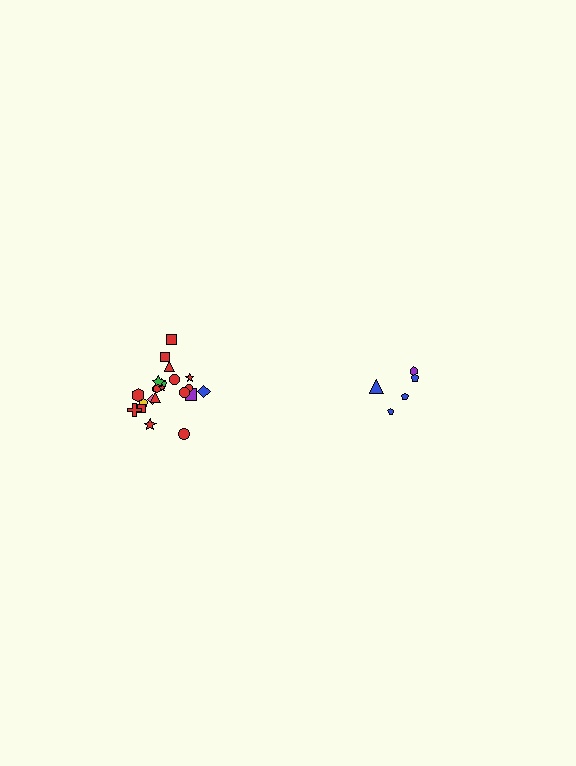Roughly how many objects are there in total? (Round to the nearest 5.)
Roughly 25 objects in total.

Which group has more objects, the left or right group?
The left group.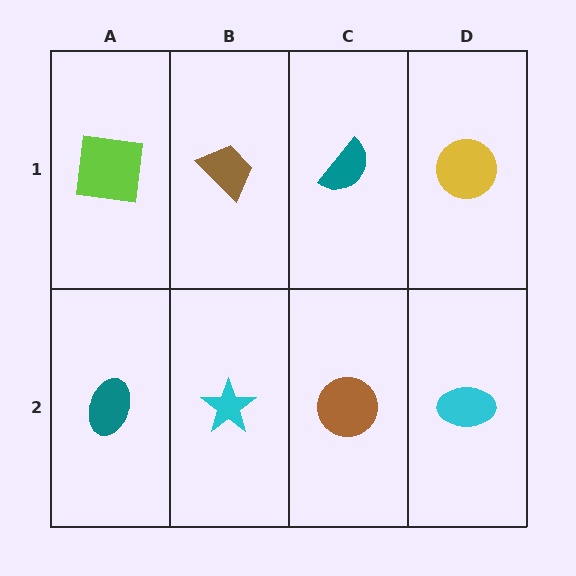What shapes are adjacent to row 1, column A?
A teal ellipse (row 2, column A), a brown trapezoid (row 1, column B).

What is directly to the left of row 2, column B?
A teal ellipse.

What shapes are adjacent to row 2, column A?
A lime square (row 1, column A), a cyan star (row 2, column B).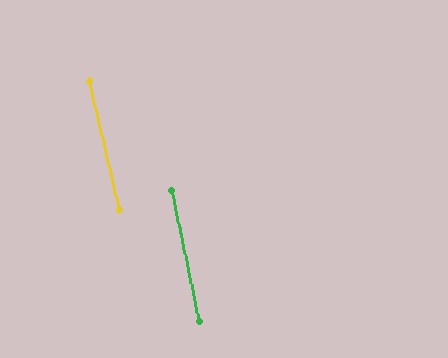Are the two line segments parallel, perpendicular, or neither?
Parallel — their directions differ by only 1.3°.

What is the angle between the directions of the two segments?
Approximately 1 degree.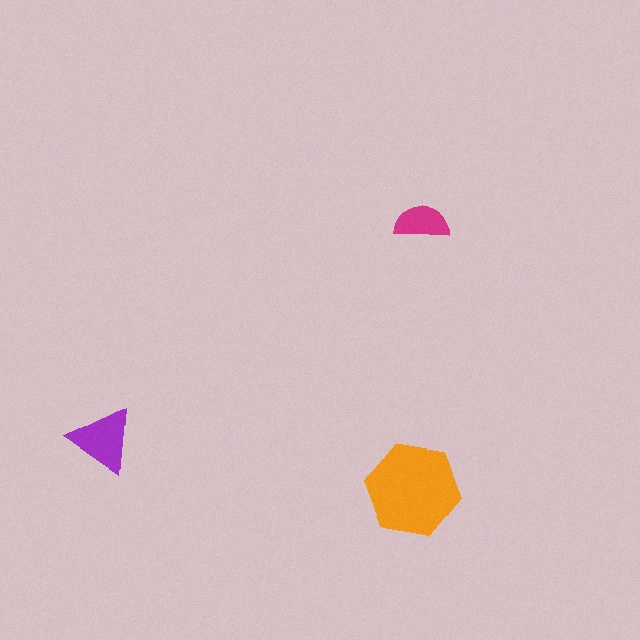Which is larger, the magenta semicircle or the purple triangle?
The purple triangle.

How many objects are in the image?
There are 3 objects in the image.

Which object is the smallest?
The magenta semicircle.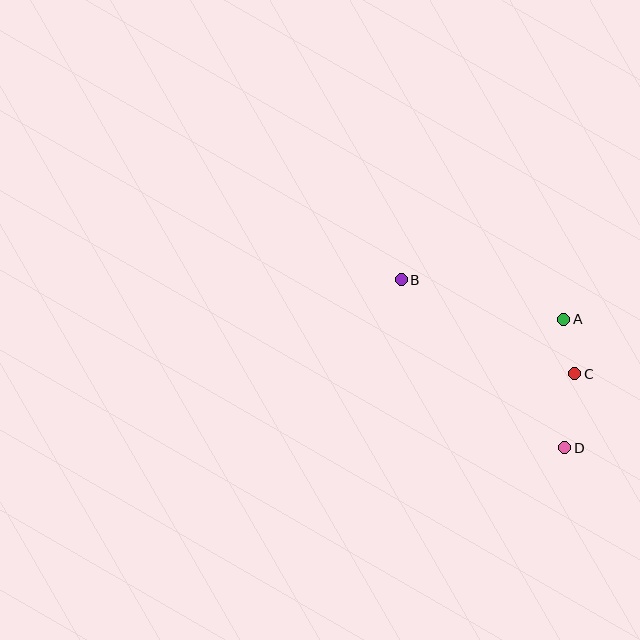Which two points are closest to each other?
Points A and C are closest to each other.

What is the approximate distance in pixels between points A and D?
The distance between A and D is approximately 128 pixels.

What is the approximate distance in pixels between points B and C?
The distance between B and C is approximately 197 pixels.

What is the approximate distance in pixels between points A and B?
The distance between A and B is approximately 167 pixels.